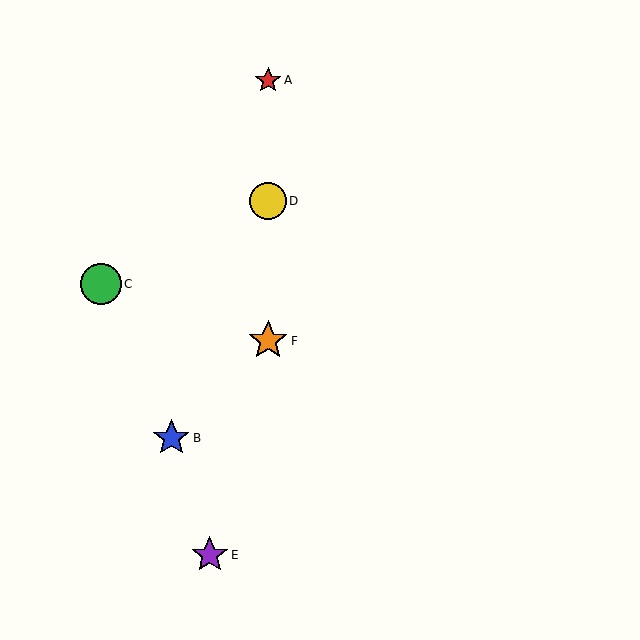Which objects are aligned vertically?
Objects A, D, F are aligned vertically.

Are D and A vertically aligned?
Yes, both are at x≈268.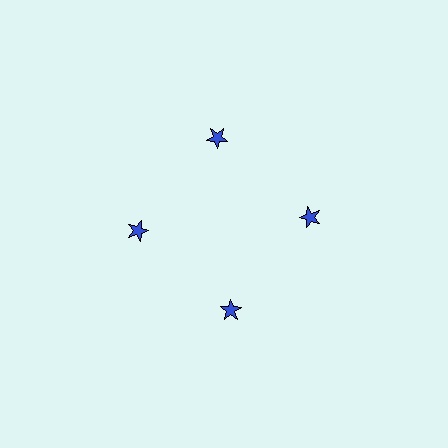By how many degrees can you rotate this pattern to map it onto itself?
The pattern maps onto itself every 90 degrees of rotation.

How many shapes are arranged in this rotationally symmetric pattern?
There are 4 shapes, arranged in 4 groups of 1.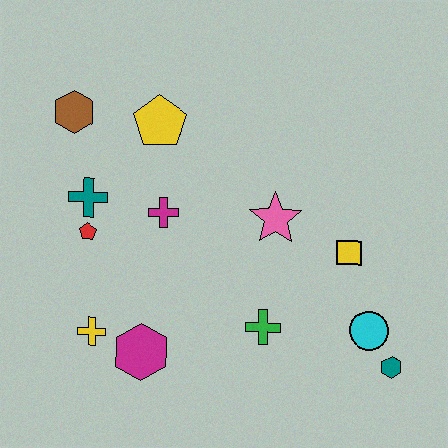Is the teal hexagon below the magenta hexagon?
Yes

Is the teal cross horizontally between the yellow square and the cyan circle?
No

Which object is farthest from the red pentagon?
The teal hexagon is farthest from the red pentagon.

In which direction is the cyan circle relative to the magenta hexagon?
The cyan circle is to the right of the magenta hexagon.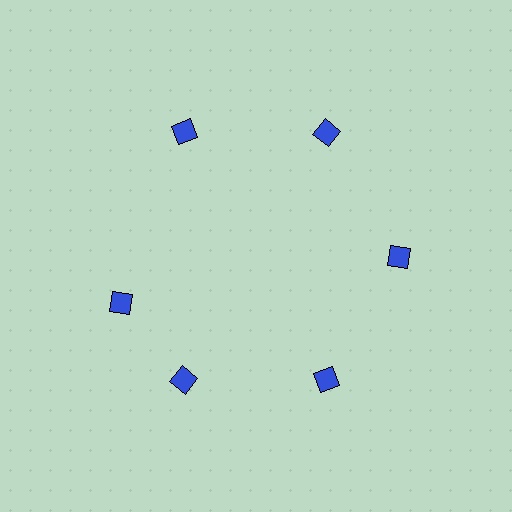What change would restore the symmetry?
The symmetry would be restored by rotating it back into even spacing with its neighbors so that all 6 diamonds sit at equal angles and equal distance from the center.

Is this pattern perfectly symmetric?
No. The 6 blue diamonds are arranged in a ring, but one element near the 9 o'clock position is rotated out of alignment along the ring, breaking the 6-fold rotational symmetry.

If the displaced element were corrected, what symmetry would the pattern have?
It would have 6-fold rotational symmetry — the pattern would map onto itself every 60 degrees.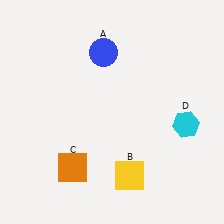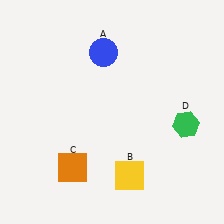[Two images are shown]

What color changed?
The hexagon (D) changed from cyan in Image 1 to green in Image 2.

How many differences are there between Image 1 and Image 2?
There is 1 difference between the two images.